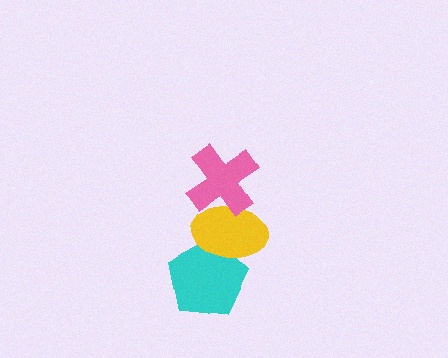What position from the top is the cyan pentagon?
The cyan pentagon is 3rd from the top.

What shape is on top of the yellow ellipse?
The pink cross is on top of the yellow ellipse.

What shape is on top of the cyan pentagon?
The yellow ellipse is on top of the cyan pentagon.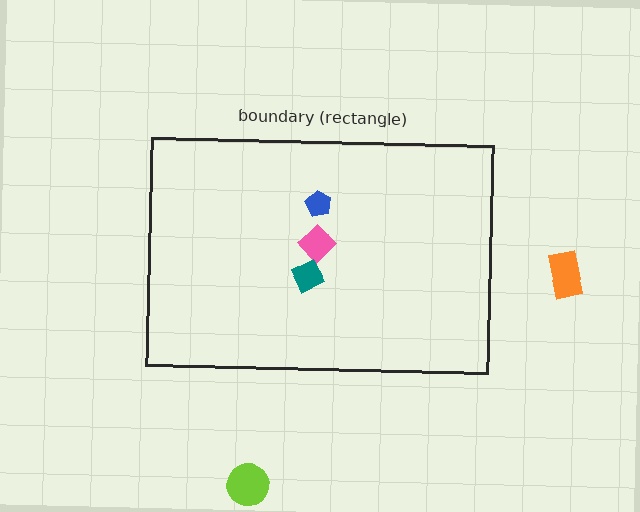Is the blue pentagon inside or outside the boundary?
Inside.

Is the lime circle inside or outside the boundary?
Outside.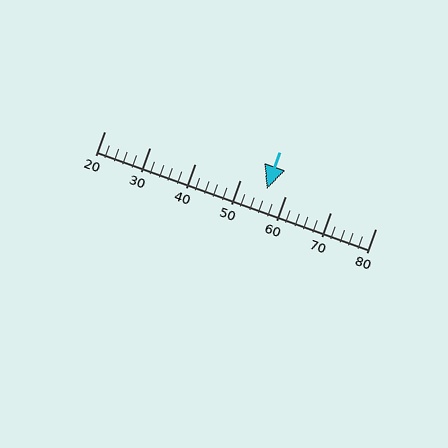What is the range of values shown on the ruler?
The ruler shows values from 20 to 80.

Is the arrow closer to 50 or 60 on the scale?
The arrow is closer to 60.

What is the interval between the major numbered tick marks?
The major tick marks are spaced 10 units apart.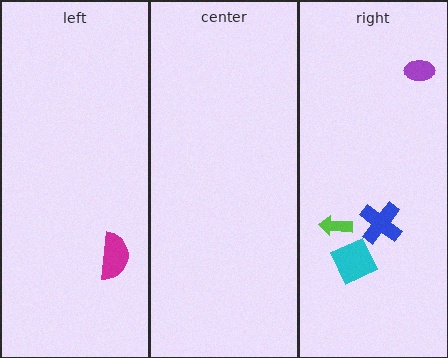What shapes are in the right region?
The lime arrow, the purple ellipse, the cyan diamond, the blue cross.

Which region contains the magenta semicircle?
The left region.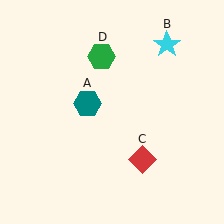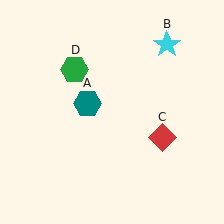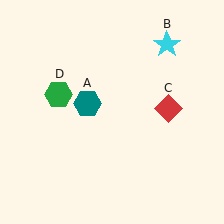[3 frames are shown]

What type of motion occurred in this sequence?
The red diamond (object C), green hexagon (object D) rotated counterclockwise around the center of the scene.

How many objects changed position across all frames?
2 objects changed position: red diamond (object C), green hexagon (object D).